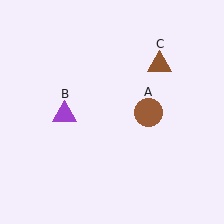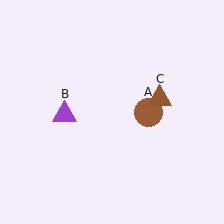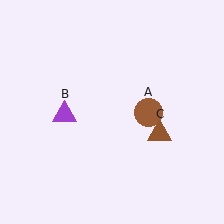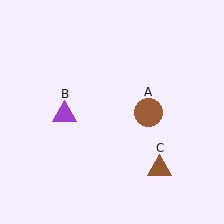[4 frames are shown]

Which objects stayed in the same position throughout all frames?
Brown circle (object A) and purple triangle (object B) remained stationary.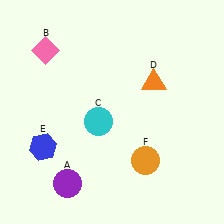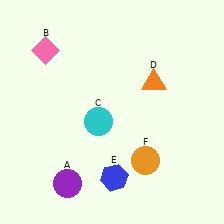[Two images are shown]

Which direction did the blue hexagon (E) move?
The blue hexagon (E) moved right.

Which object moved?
The blue hexagon (E) moved right.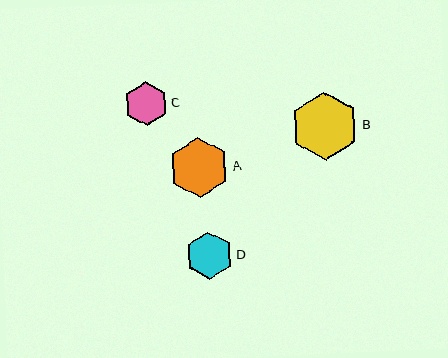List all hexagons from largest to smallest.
From largest to smallest: B, A, D, C.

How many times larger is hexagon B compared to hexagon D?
Hexagon B is approximately 1.5 times the size of hexagon D.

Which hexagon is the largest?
Hexagon B is the largest with a size of approximately 69 pixels.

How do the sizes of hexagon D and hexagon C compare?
Hexagon D and hexagon C are approximately the same size.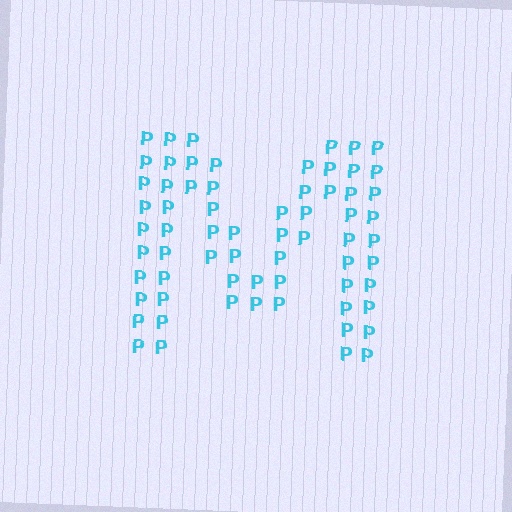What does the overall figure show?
The overall figure shows the letter M.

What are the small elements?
The small elements are letter P's.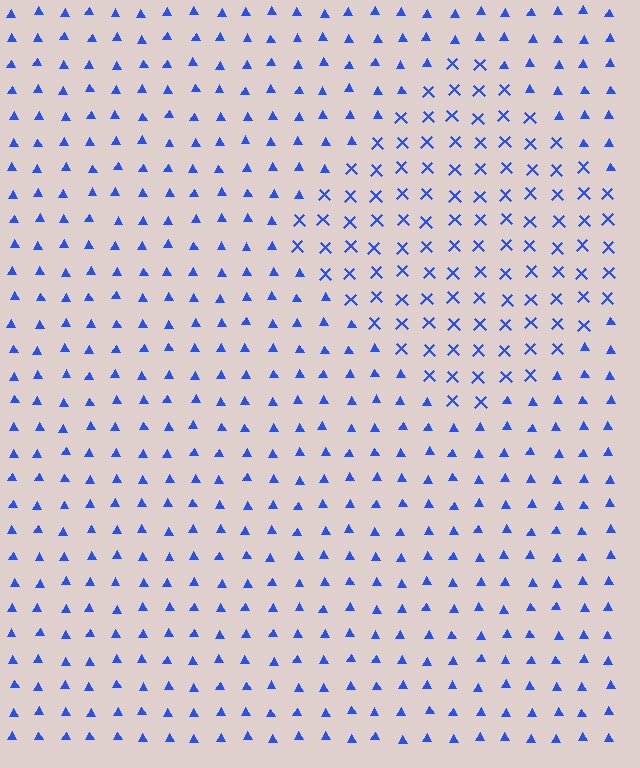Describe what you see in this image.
The image is filled with small blue elements arranged in a uniform grid. A diamond-shaped region contains X marks, while the surrounding area contains triangles. The boundary is defined purely by the change in element shape.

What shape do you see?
I see a diamond.